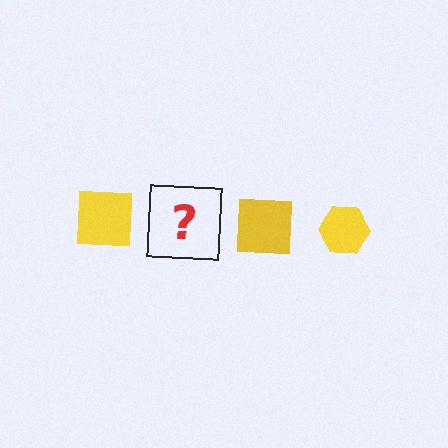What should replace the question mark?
The question mark should be replaced with a yellow hexagon.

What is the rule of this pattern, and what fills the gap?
The rule is that the pattern cycles through square, hexagon shapes in yellow. The gap should be filled with a yellow hexagon.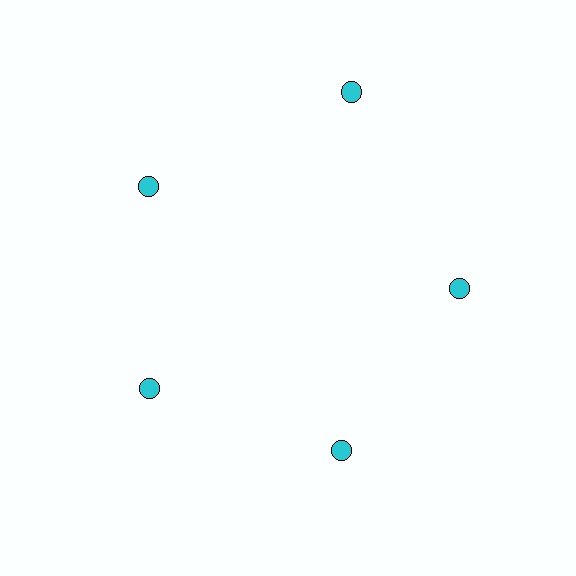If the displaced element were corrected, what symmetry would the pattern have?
It would have 5-fold rotational symmetry — the pattern would map onto itself every 72 degrees.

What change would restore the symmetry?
The symmetry would be restored by moving it inward, back onto the ring so that all 5 circles sit at equal angles and equal distance from the center.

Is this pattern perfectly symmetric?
No. The 5 cyan circles are arranged in a ring, but one element near the 1 o'clock position is pushed outward from the center, breaking the 5-fold rotational symmetry.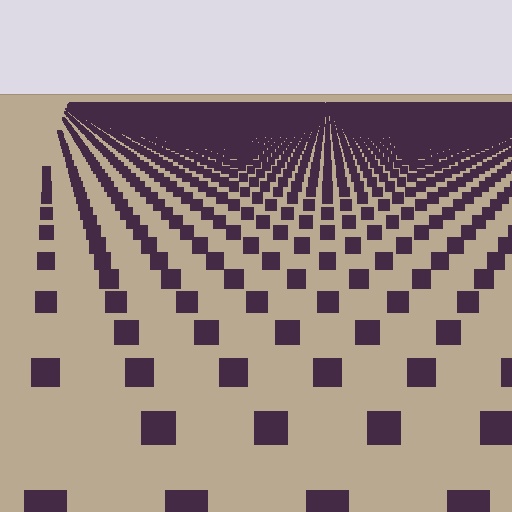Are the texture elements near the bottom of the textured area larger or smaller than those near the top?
Larger. Near the bottom, elements are closer to the viewer and appear at a bigger on-screen size.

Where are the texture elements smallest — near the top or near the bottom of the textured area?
Near the top.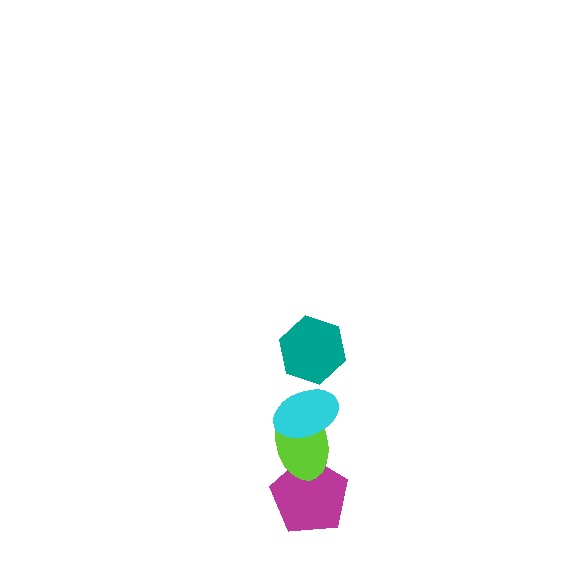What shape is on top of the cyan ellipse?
The teal hexagon is on top of the cyan ellipse.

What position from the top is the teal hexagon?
The teal hexagon is 1st from the top.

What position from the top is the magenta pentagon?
The magenta pentagon is 4th from the top.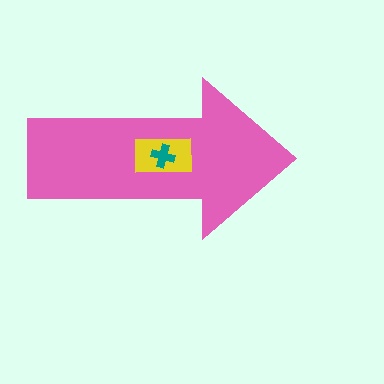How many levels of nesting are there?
3.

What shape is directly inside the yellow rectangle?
The teal cross.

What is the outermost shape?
The pink arrow.